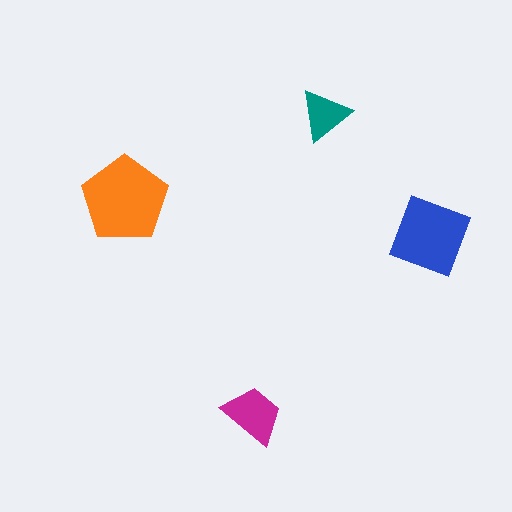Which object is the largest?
The orange pentagon.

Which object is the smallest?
The teal triangle.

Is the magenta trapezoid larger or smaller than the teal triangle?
Larger.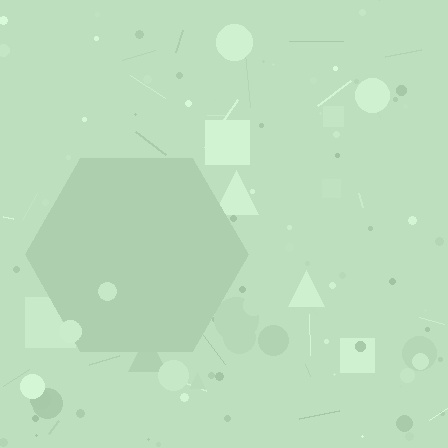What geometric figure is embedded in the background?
A hexagon is embedded in the background.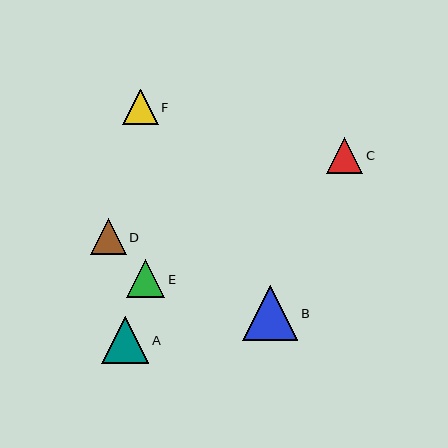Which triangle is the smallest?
Triangle D is the smallest with a size of approximately 35 pixels.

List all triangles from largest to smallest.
From largest to smallest: B, A, E, C, F, D.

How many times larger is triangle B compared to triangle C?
Triangle B is approximately 1.5 times the size of triangle C.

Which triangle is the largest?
Triangle B is the largest with a size of approximately 55 pixels.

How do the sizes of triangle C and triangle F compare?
Triangle C and triangle F are approximately the same size.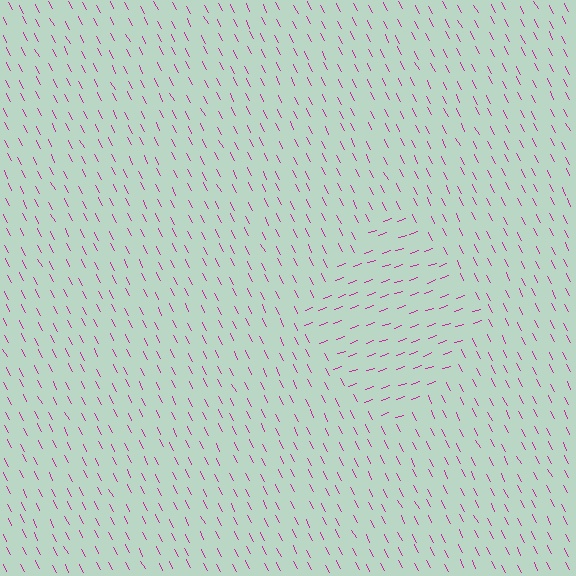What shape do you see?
I see a diamond.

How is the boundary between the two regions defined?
The boundary is defined purely by a change in line orientation (approximately 82 degrees difference). All lines are the same color and thickness.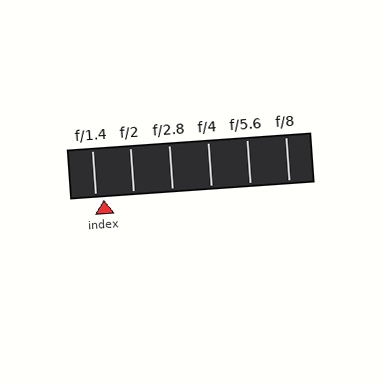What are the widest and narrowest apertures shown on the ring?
The widest aperture shown is f/1.4 and the narrowest is f/8.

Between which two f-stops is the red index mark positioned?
The index mark is between f/1.4 and f/2.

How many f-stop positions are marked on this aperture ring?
There are 6 f-stop positions marked.